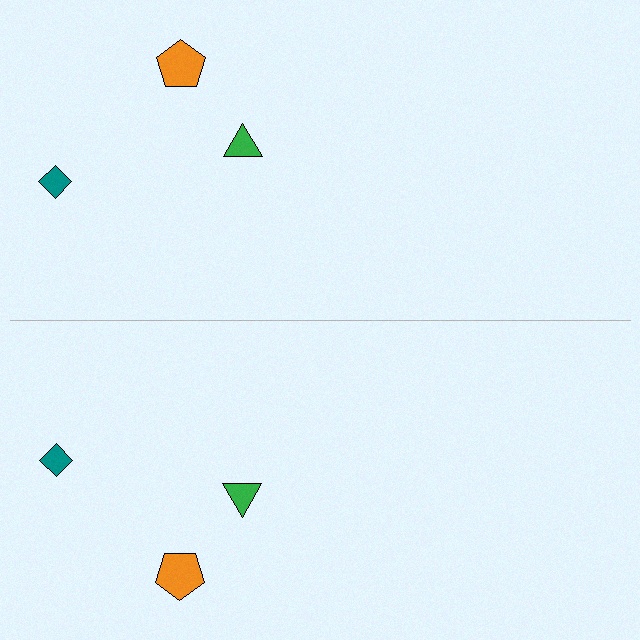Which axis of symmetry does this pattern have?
The pattern has a horizontal axis of symmetry running through the center of the image.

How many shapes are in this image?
There are 6 shapes in this image.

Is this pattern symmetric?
Yes, this pattern has bilateral (reflection) symmetry.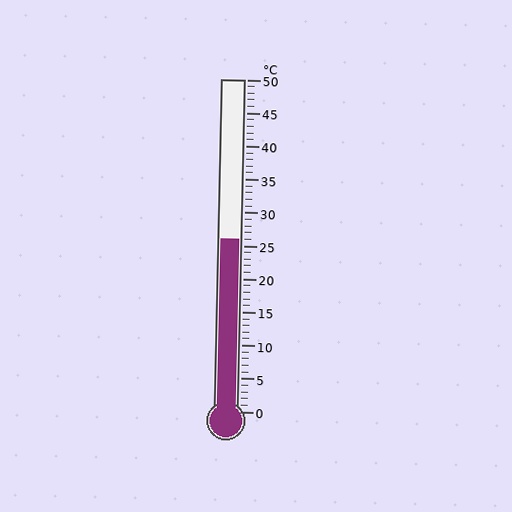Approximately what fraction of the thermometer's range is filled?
The thermometer is filled to approximately 50% of its range.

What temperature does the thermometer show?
The thermometer shows approximately 26°C.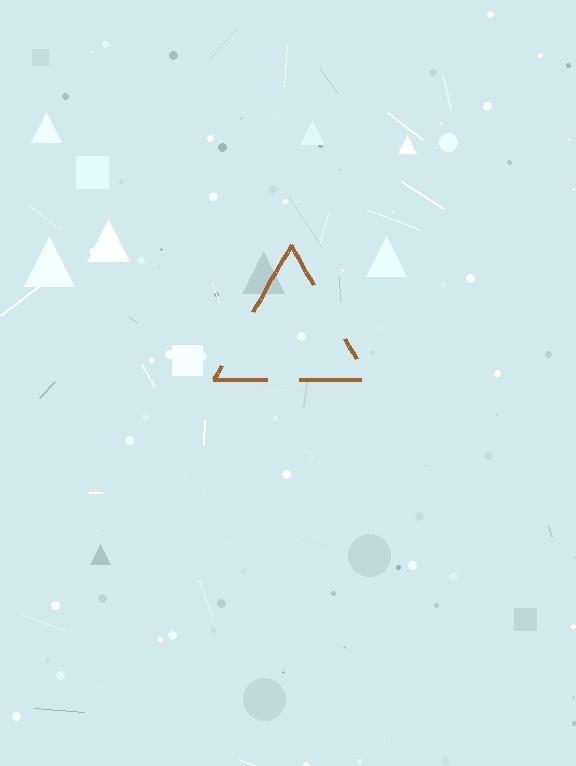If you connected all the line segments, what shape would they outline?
They would outline a triangle.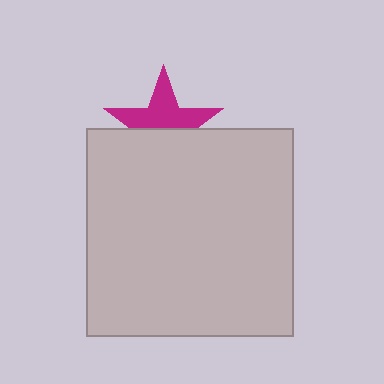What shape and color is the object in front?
The object in front is a light gray square.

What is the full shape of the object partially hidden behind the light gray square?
The partially hidden object is a magenta star.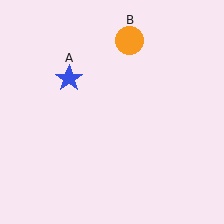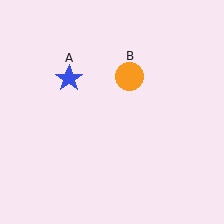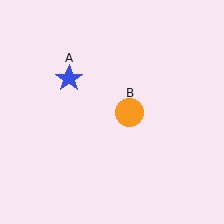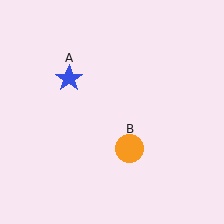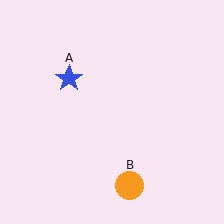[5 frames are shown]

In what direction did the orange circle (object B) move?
The orange circle (object B) moved down.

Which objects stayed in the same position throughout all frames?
Blue star (object A) remained stationary.